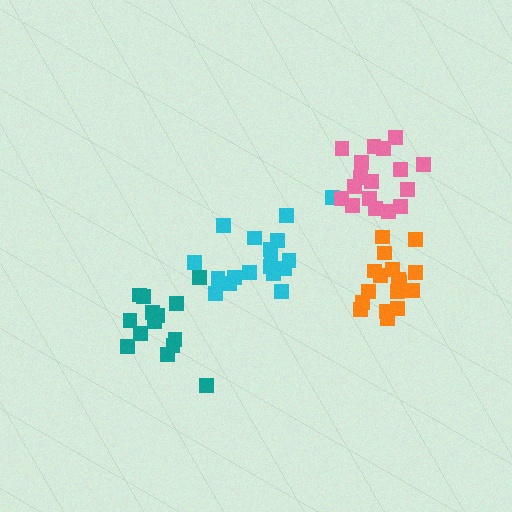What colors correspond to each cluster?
The clusters are colored: cyan, teal, orange, pink.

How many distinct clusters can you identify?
There are 4 distinct clusters.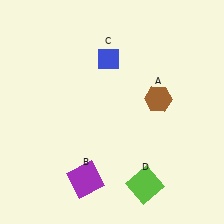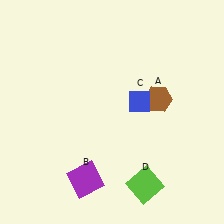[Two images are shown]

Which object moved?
The blue diamond (C) moved down.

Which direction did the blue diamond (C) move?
The blue diamond (C) moved down.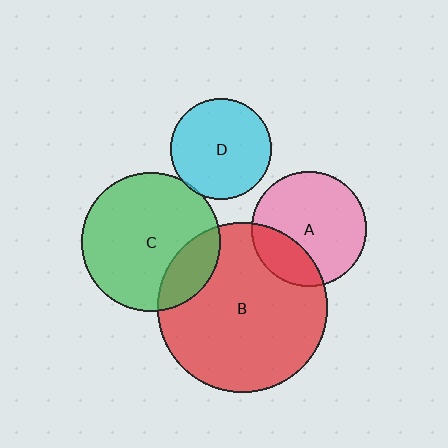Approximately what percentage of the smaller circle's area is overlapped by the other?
Approximately 5%.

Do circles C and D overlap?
Yes.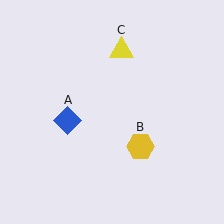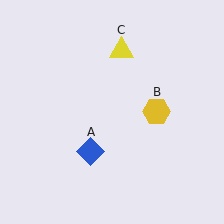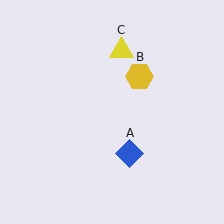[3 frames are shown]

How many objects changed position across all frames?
2 objects changed position: blue diamond (object A), yellow hexagon (object B).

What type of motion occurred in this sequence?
The blue diamond (object A), yellow hexagon (object B) rotated counterclockwise around the center of the scene.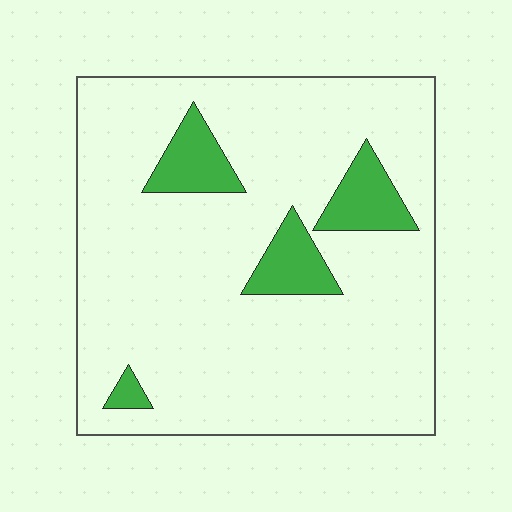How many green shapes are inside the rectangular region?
4.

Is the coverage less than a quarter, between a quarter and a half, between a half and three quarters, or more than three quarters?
Less than a quarter.